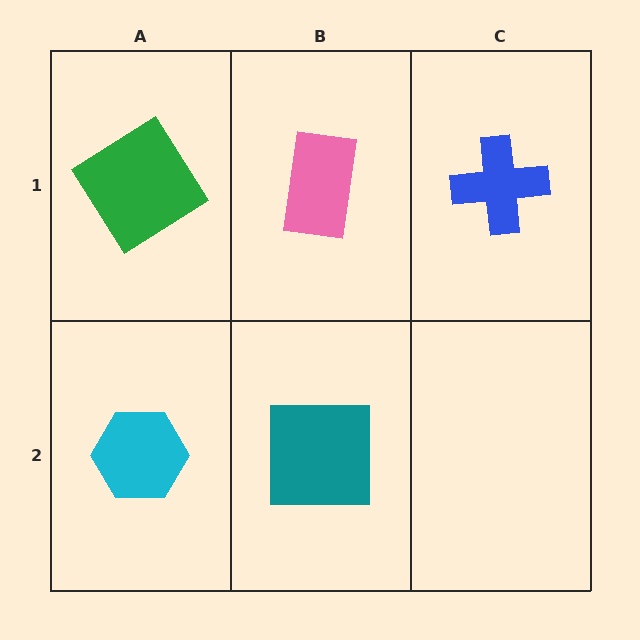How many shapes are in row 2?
2 shapes.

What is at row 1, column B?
A pink rectangle.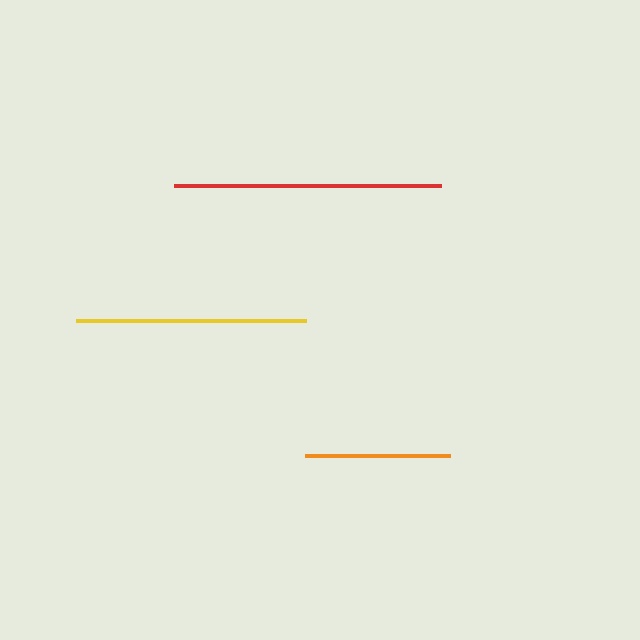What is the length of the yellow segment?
The yellow segment is approximately 231 pixels long.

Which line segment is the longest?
The red line is the longest at approximately 267 pixels.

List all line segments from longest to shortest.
From longest to shortest: red, yellow, orange.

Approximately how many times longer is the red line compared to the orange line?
The red line is approximately 1.8 times the length of the orange line.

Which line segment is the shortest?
The orange line is the shortest at approximately 146 pixels.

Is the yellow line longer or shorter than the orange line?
The yellow line is longer than the orange line.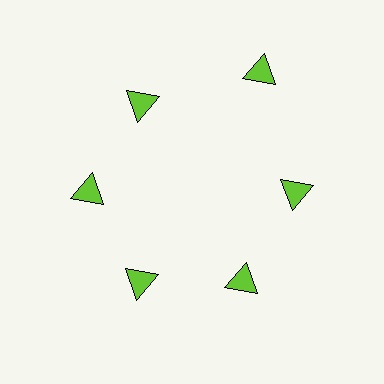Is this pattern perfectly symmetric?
No. The 6 lime triangles are arranged in a ring, but one element near the 1 o'clock position is pushed outward from the center, breaking the 6-fold rotational symmetry.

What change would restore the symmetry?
The symmetry would be restored by moving it inward, back onto the ring so that all 6 triangles sit at equal angles and equal distance from the center.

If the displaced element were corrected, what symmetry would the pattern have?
It would have 6-fold rotational symmetry — the pattern would map onto itself every 60 degrees.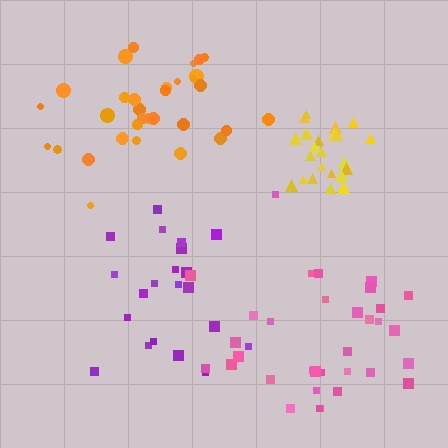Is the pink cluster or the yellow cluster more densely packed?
Yellow.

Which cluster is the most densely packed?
Yellow.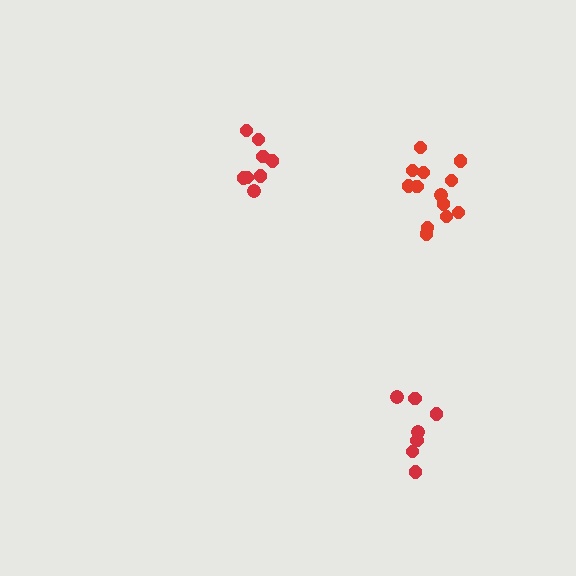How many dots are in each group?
Group 1: 7 dots, Group 2: 8 dots, Group 3: 13 dots (28 total).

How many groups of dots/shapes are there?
There are 3 groups.